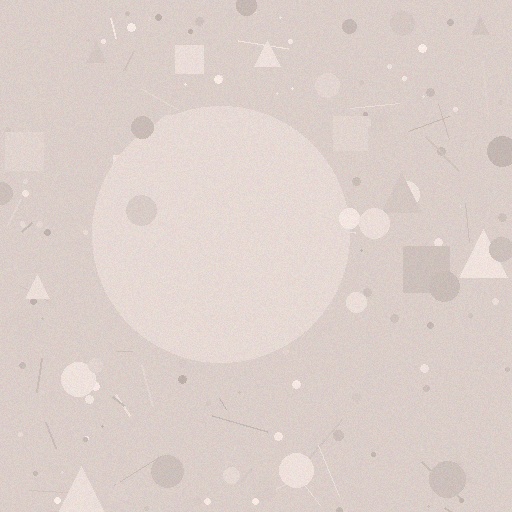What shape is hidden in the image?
A circle is hidden in the image.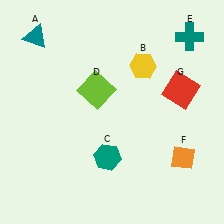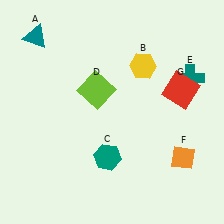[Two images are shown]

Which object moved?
The teal cross (E) moved down.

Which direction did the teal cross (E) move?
The teal cross (E) moved down.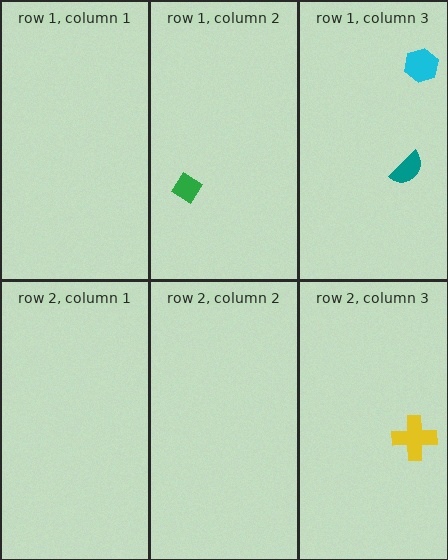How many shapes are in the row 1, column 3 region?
2.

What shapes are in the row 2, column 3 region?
The yellow cross.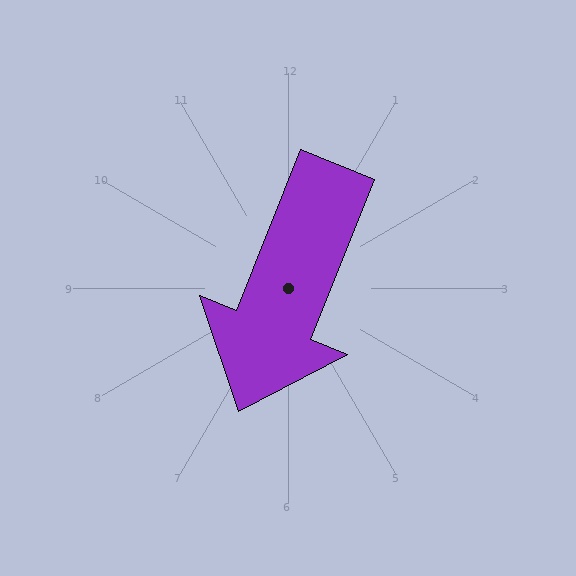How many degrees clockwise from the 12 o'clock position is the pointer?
Approximately 202 degrees.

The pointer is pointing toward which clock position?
Roughly 7 o'clock.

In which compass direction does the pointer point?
South.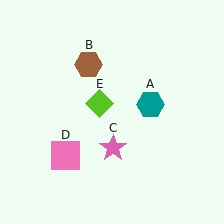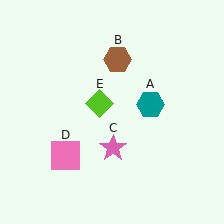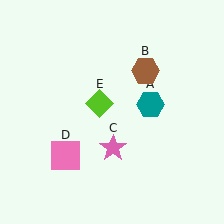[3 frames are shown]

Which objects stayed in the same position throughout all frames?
Teal hexagon (object A) and pink star (object C) and pink square (object D) and lime diamond (object E) remained stationary.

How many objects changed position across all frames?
1 object changed position: brown hexagon (object B).